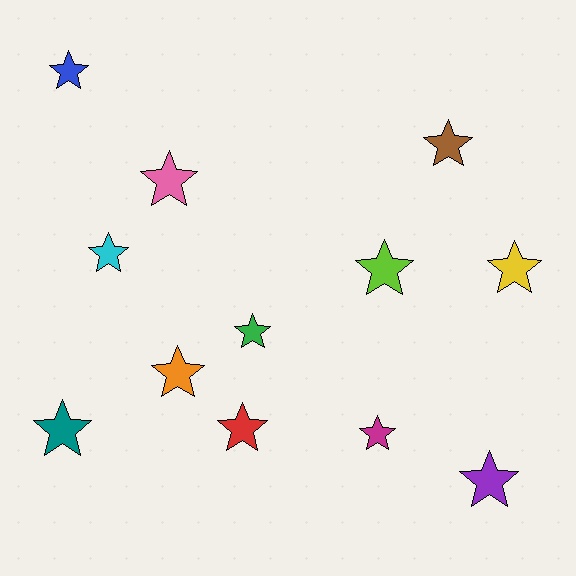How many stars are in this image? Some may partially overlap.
There are 12 stars.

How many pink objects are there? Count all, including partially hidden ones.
There is 1 pink object.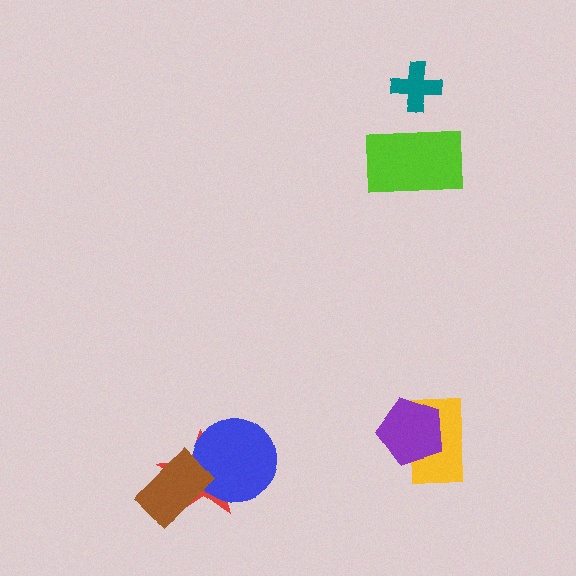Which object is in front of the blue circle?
The brown rectangle is in front of the blue circle.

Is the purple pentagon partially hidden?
No, no other shape covers it.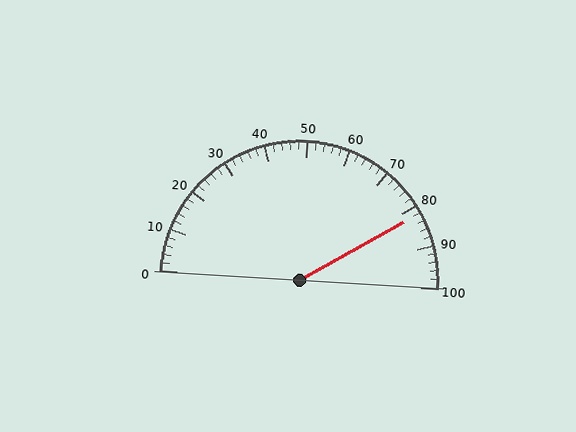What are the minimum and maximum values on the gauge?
The gauge ranges from 0 to 100.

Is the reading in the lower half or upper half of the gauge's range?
The reading is in the upper half of the range (0 to 100).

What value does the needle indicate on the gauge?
The needle indicates approximately 82.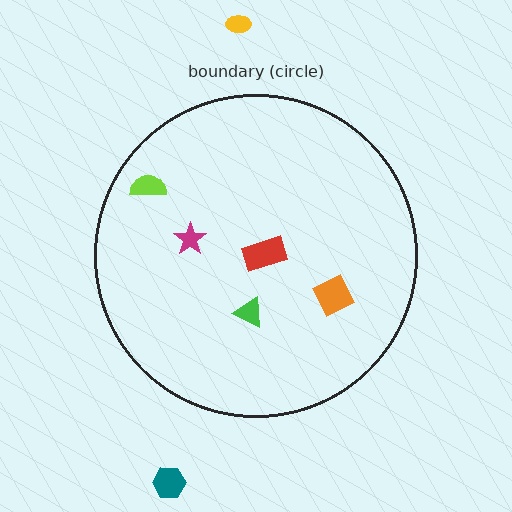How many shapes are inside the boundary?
5 inside, 2 outside.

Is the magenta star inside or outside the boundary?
Inside.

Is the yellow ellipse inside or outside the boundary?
Outside.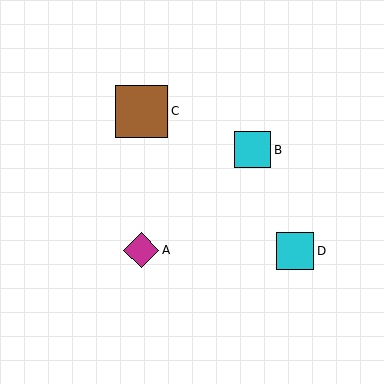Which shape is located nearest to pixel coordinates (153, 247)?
The magenta diamond (labeled A) at (141, 250) is nearest to that location.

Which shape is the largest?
The brown square (labeled C) is the largest.